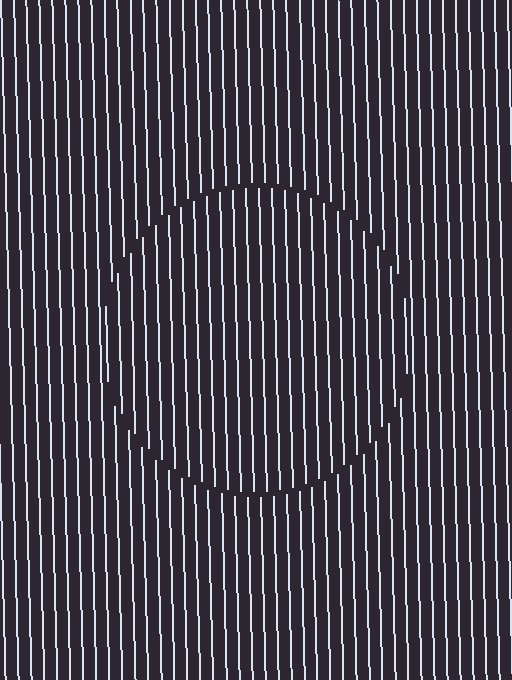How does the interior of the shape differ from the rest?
The interior of the shape contains the same grating, shifted by half a period — the contour is defined by the phase discontinuity where line-ends from the inner and outer gratings abut.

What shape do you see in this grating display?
An illusory circle. The interior of the shape contains the same grating, shifted by half a period — the contour is defined by the phase discontinuity where line-ends from the inner and outer gratings abut.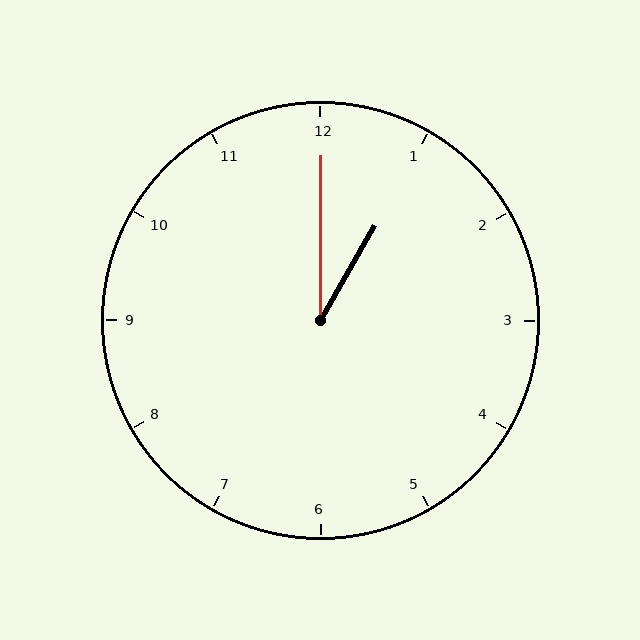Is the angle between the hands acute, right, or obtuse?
It is acute.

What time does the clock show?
1:00.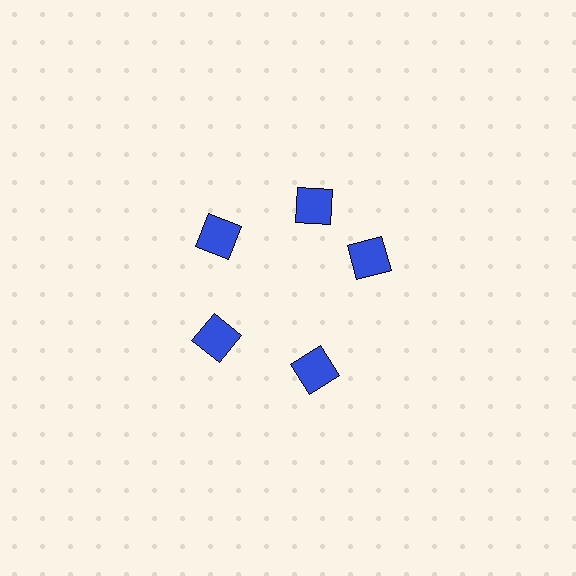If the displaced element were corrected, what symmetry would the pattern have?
It would have 5-fold rotational symmetry — the pattern would map onto itself every 72 degrees.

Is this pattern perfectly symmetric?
No. The 5 blue squares are arranged in a ring, but one element near the 3 o'clock position is rotated out of alignment along the ring, breaking the 5-fold rotational symmetry.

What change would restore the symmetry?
The symmetry would be restored by rotating it back into even spacing with its neighbors so that all 5 squares sit at equal angles and equal distance from the center.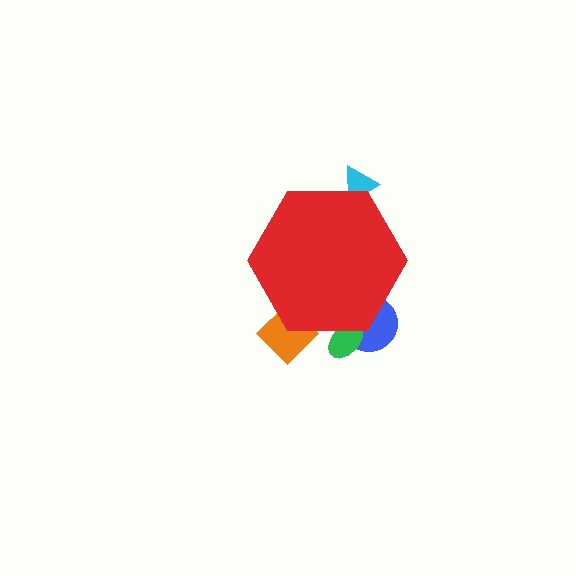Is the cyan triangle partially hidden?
Yes, the cyan triangle is partially hidden behind the red hexagon.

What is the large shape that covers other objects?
A red hexagon.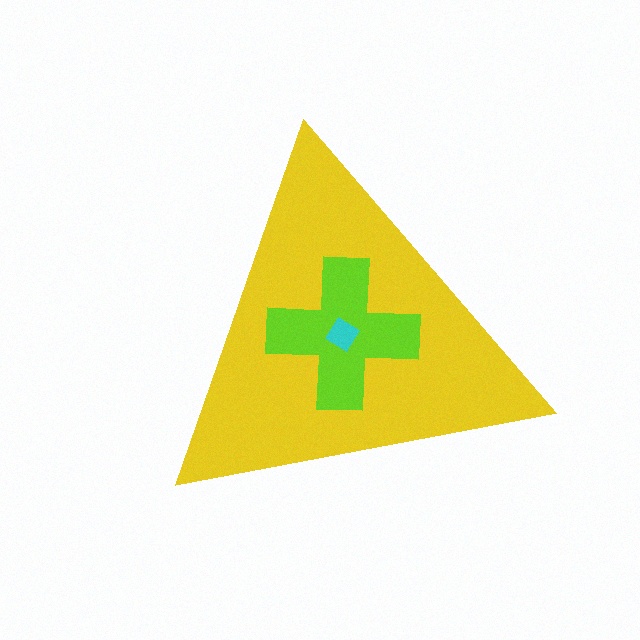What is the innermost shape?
The cyan diamond.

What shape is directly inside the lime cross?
The cyan diamond.